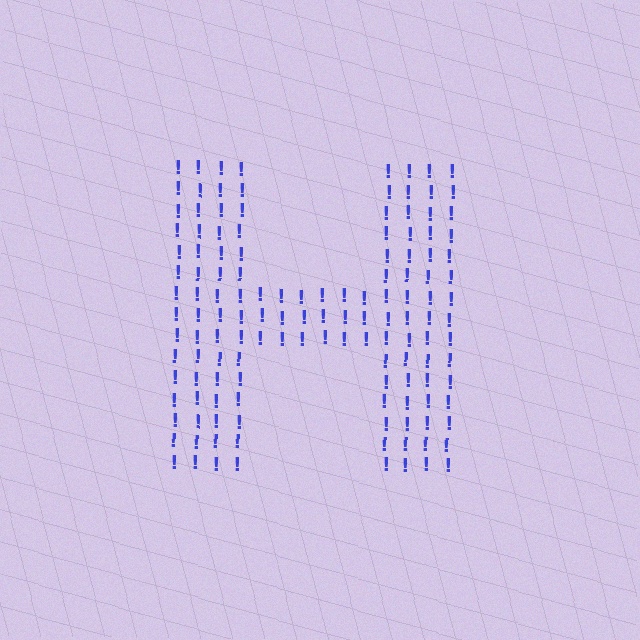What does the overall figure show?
The overall figure shows the letter H.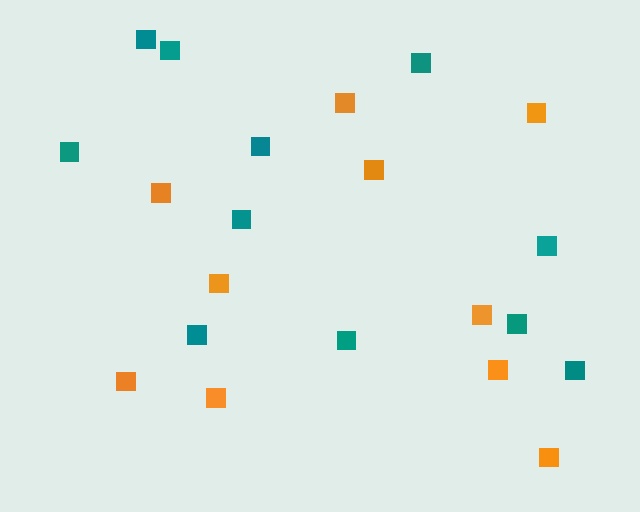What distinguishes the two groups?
There are 2 groups: one group of teal squares (11) and one group of orange squares (10).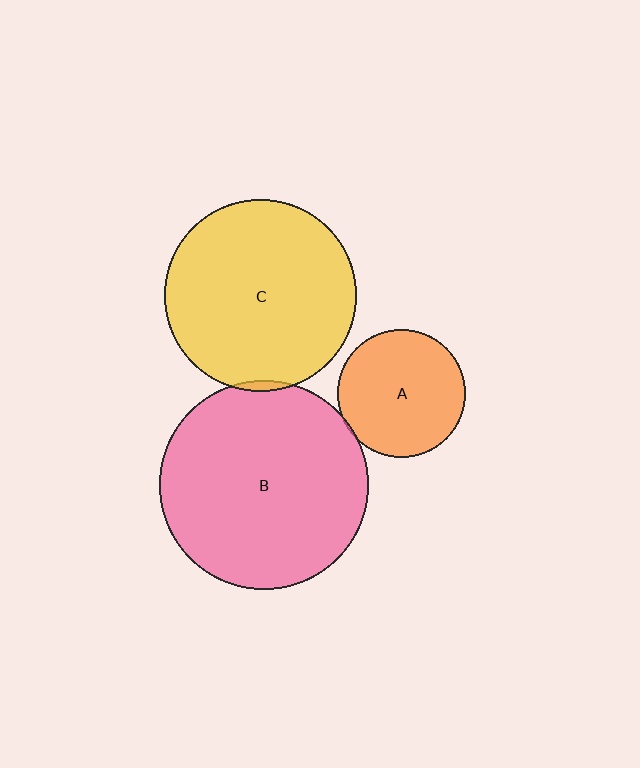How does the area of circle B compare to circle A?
Approximately 2.7 times.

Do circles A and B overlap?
Yes.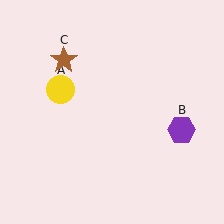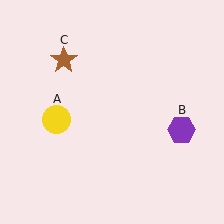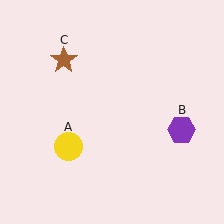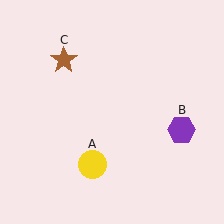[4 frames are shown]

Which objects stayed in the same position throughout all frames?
Purple hexagon (object B) and brown star (object C) remained stationary.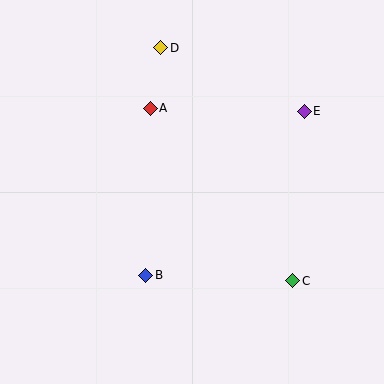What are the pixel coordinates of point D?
Point D is at (161, 48).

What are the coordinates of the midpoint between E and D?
The midpoint between E and D is at (233, 80).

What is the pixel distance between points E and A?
The distance between E and A is 154 pixels.